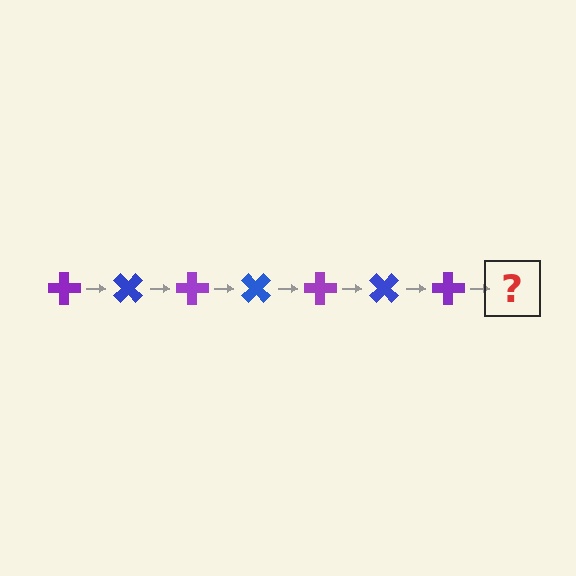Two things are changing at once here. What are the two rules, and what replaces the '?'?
The two rules are that it rotates 45 degrees each step and the color cycles through purple and blue. The '?' should be a blue cross, rotated 315 degrees from the start.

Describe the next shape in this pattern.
It should be a blue cross, rotated 315 degrees from the start.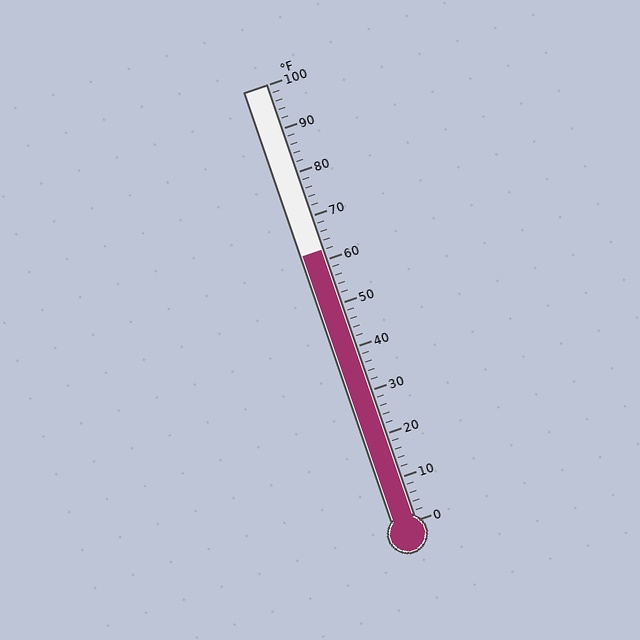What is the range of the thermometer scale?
The thermometer scale ranges from 0°F to 100°F.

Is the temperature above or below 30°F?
The temperature is above 30°F.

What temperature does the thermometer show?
The thermometer shows approximately 62°F.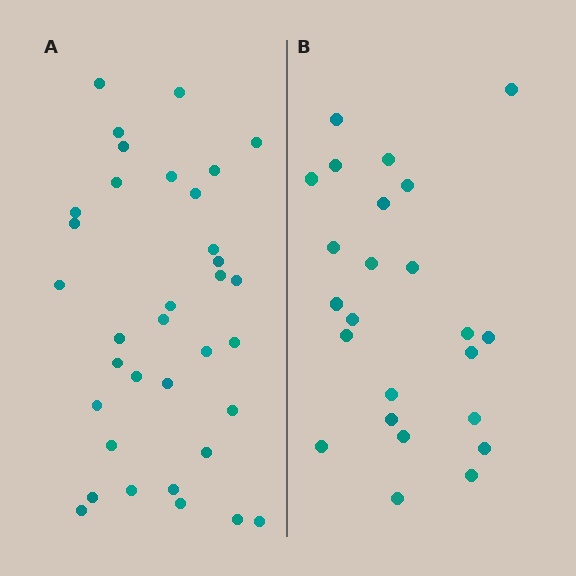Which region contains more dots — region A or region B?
Region A (the left region) has more dots.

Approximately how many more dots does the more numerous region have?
Region A has roughly 12 or so more dots than region B.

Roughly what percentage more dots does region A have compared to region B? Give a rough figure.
About 45% more.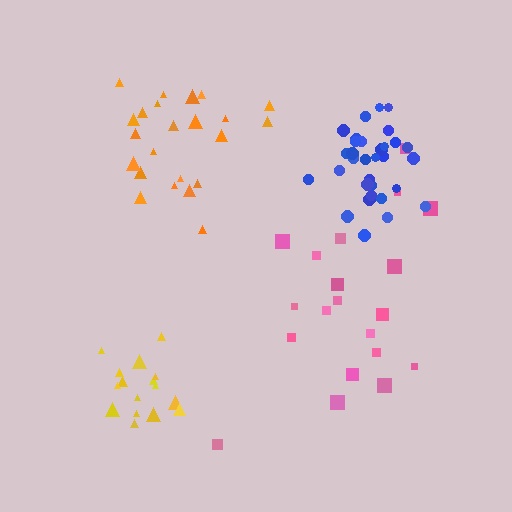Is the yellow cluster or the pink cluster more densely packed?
Yellow.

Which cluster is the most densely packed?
Blue.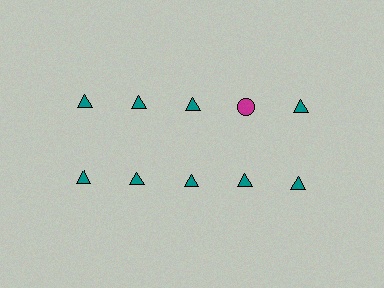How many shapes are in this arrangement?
There are 10 shapes arranged in a grid pattern.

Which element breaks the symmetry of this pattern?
The magenta circle in the top row, second from right column breaks the symmetry. All other shapes are teal triangles.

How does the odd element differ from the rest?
It differs in both color (magenta instead of teal) and shape (circle instead of triangle).